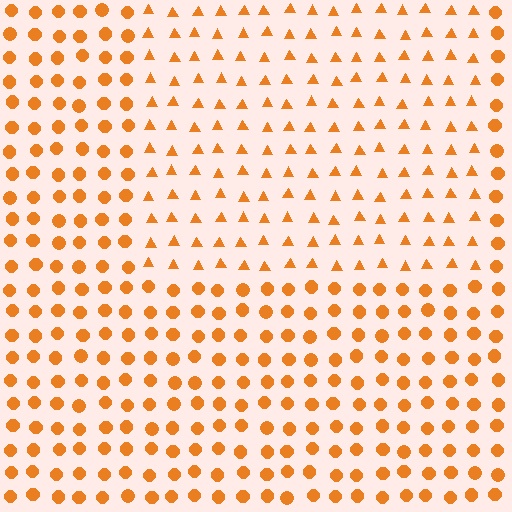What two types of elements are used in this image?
The image uses triangles inside the rectangle region and circles outside it.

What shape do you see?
I see a rectangle.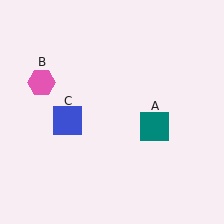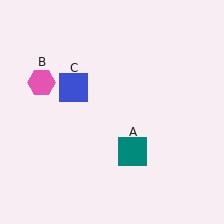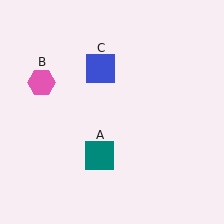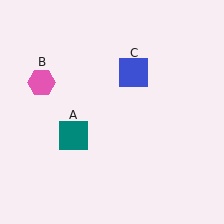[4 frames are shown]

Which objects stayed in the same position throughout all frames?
Pink hexagon (object B) remained stationary.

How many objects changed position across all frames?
2 objects changed position: teal square (object A), blue square (object C).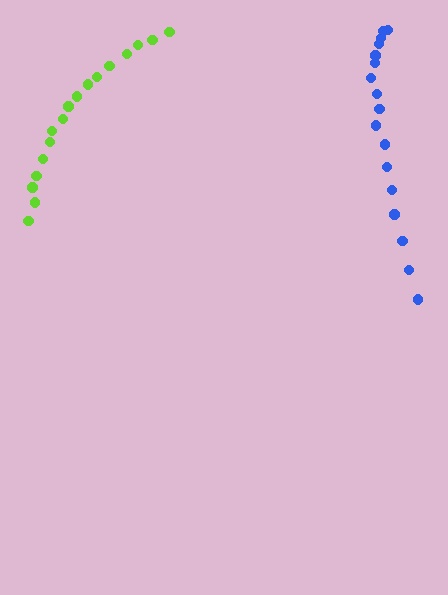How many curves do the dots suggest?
There are 2 distinct paths.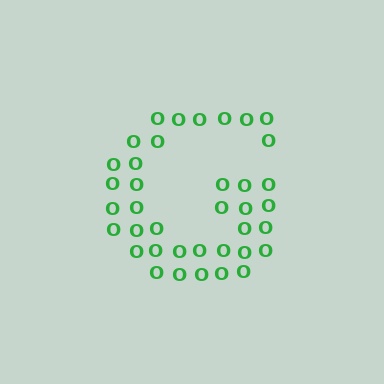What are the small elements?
The small elements are letter O's.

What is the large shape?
The large shape is the letter G.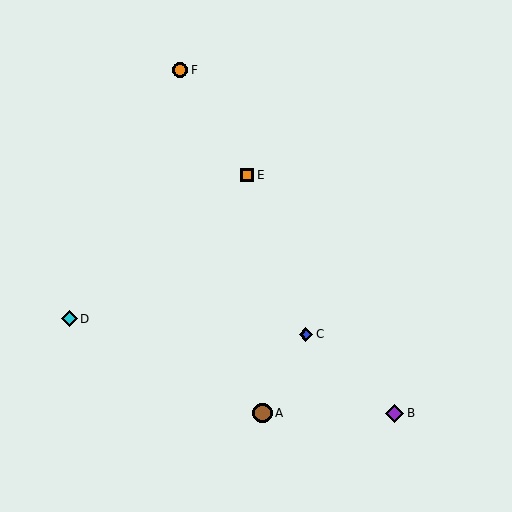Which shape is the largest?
The brown circle (labeled A) is the largest.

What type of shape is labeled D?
Shape D is a cyan diamond.